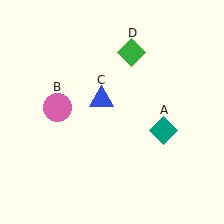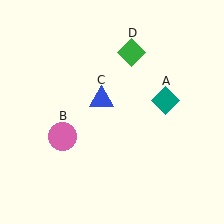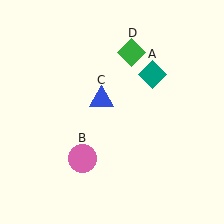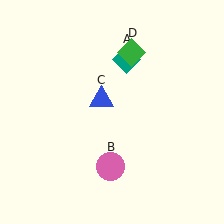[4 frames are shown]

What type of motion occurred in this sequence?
The teal diamond (object A), pink circle (object B) rotated counterclockwise around the center of the scene.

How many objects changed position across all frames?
2 objects changed position: teal diamond (object A), pink circle (object B).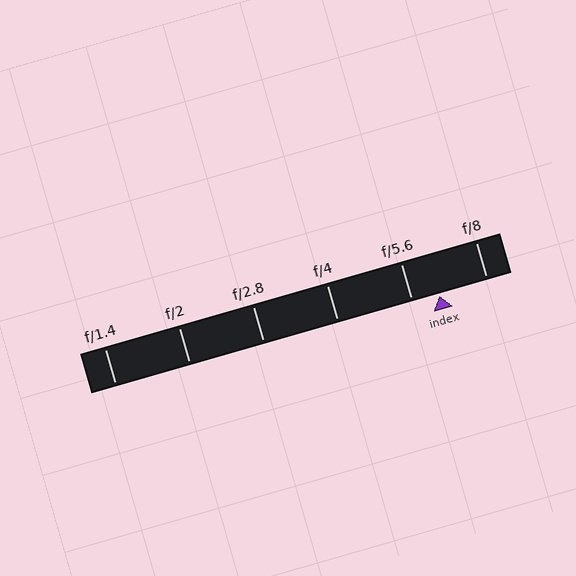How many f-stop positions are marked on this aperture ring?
There are 6 f-stop positions marked.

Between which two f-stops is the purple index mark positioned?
The index mark is between f/5.6 and f/8.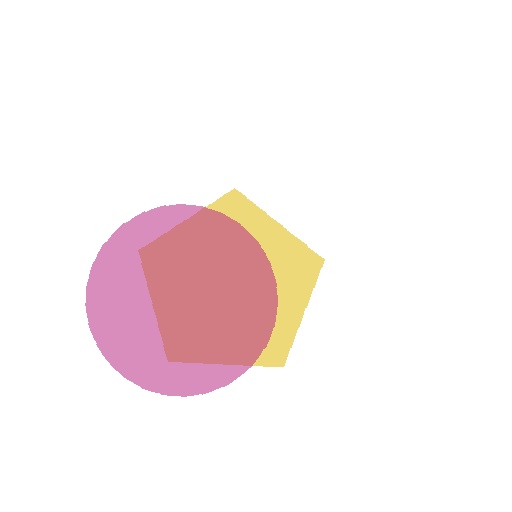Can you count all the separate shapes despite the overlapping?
Yes, there are 2 separate shapes.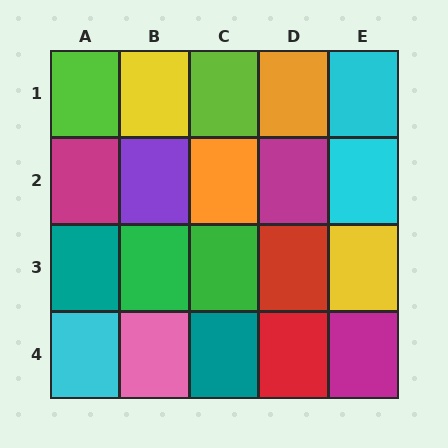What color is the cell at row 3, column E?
Yellow.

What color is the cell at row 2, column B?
Purple.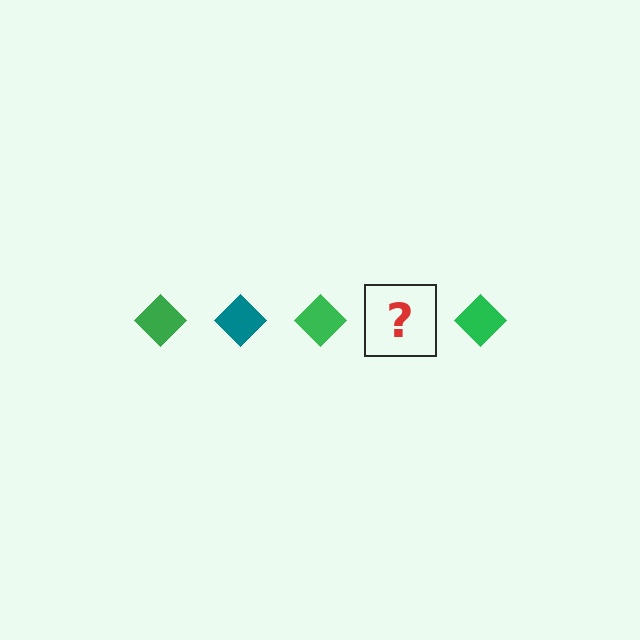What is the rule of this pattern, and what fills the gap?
The rule is that the pattern cycles through green, teal diamonds. The gap should be filled with a teal diamond.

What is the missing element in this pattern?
The missing element is a teal diamond.